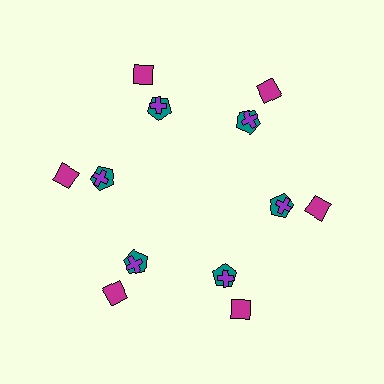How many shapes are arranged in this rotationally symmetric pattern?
There are 18 shapes, arranged in 6 groups of 3.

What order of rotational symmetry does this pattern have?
This pattern has 6-fold rotational symmetry.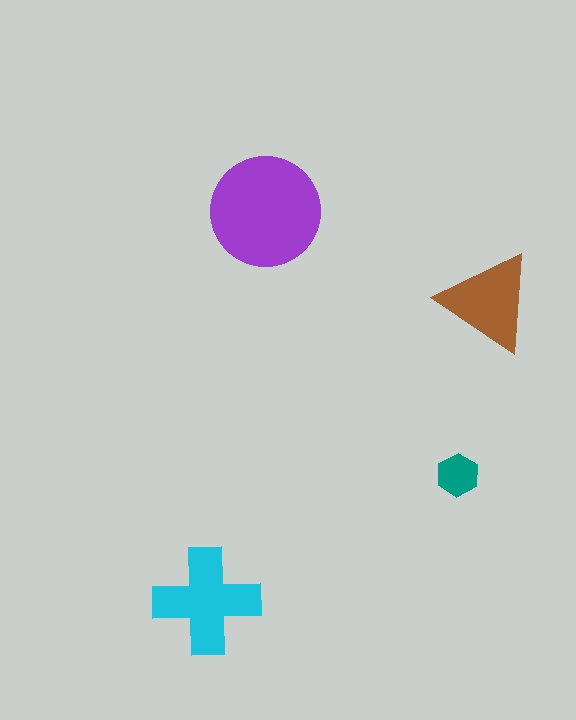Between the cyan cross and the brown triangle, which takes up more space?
The cyan cross.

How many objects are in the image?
There are 4 objects in the image.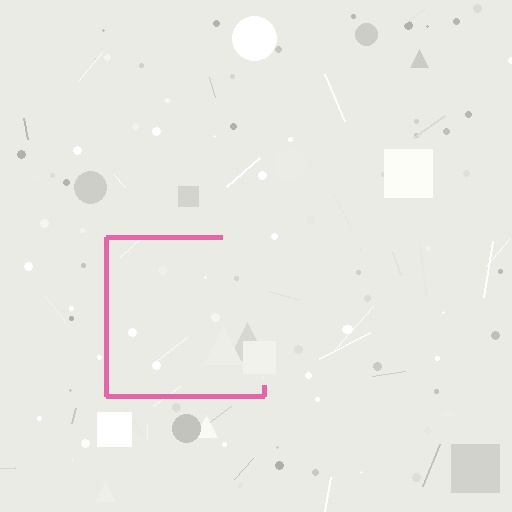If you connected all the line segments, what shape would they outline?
They would outline a square.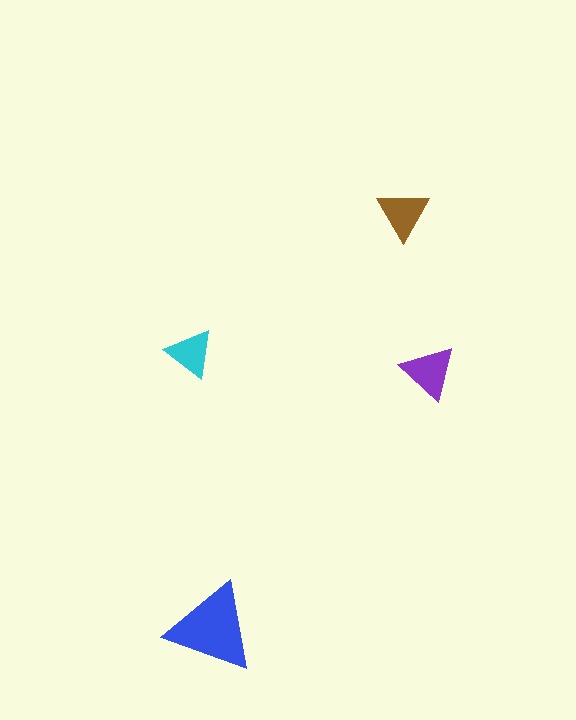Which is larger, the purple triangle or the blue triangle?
The blue one.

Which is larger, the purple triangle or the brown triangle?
The purple one.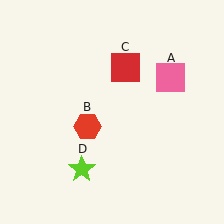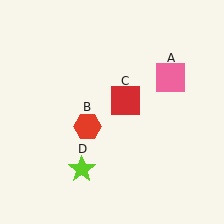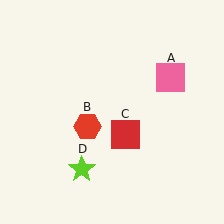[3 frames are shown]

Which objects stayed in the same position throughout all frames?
Pink square (object A) and red hexagon (object B) and lime star (object D) remained stationary.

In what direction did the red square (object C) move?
The red square (object C) moved down.